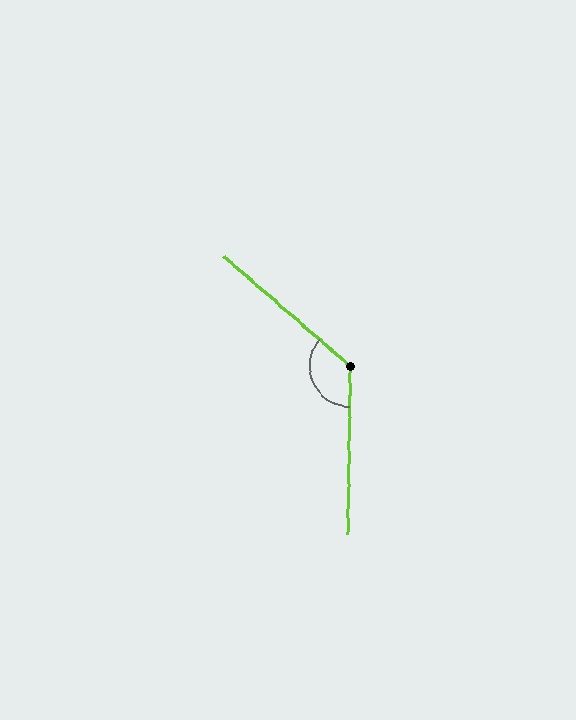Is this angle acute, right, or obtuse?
It is obtuse.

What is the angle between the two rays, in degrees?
Approximately 130 degrees.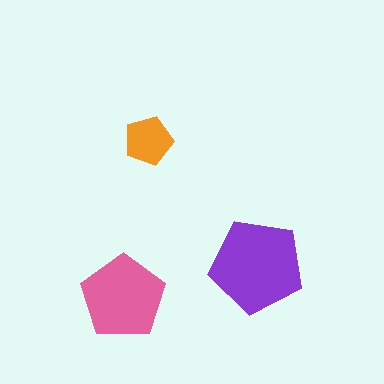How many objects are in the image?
There are 3 objects in the image.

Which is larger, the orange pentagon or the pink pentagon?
The pink one.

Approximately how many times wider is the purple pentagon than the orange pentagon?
About 2 times wider.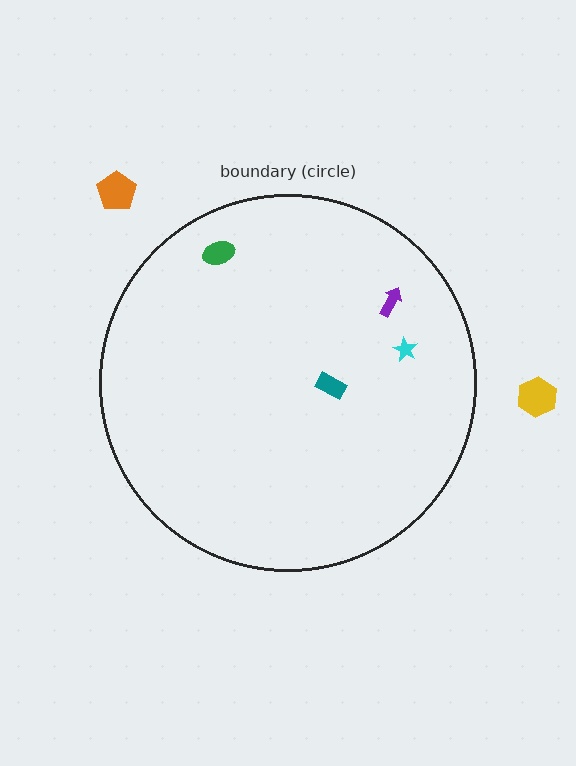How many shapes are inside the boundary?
4 inside, 2 outside.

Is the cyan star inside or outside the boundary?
Inside.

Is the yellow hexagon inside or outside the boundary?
Outside.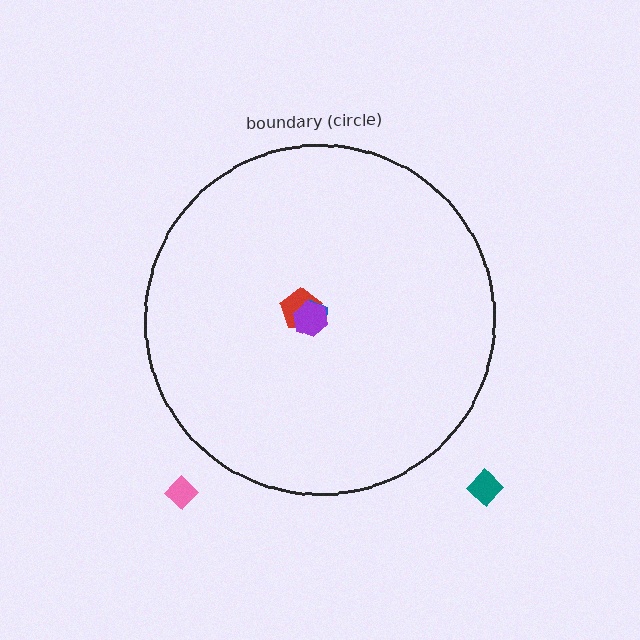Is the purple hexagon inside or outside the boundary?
Inside.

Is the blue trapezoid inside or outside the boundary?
Inside.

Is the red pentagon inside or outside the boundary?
Inside.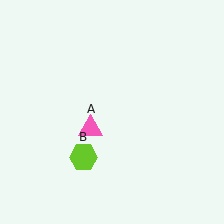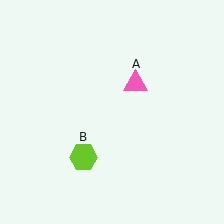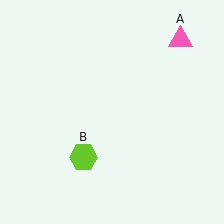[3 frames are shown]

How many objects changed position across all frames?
1 object changed position: pink triangle (object A).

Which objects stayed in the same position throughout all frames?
Lime hexagon (object B) remained stationary.